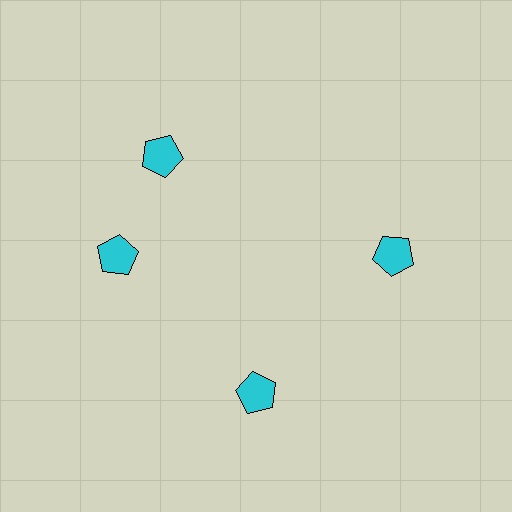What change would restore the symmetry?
The symmetry would be restored by rotating it back into even spacing with its neighbors so that all 4 pentagons sit at equal angles and equal distance from the center.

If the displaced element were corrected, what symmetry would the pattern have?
It would have 4-fold rotational symmetry — the pattern would map onto itself every 90 degrees.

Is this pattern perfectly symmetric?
No. The 4 cyan pentagons are arranged in a ring, but one element near the 12 o'clock position is rotated out of alignment along the ring, breaking the 4-fold rotational symmetry.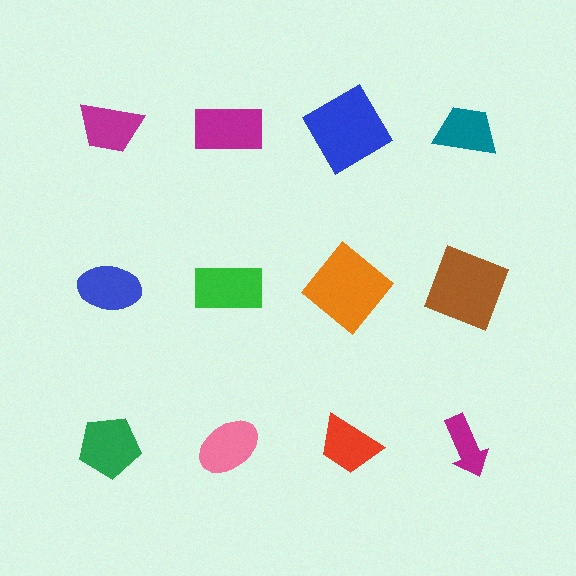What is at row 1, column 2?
A magenta rectangle.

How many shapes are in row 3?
4 shapes.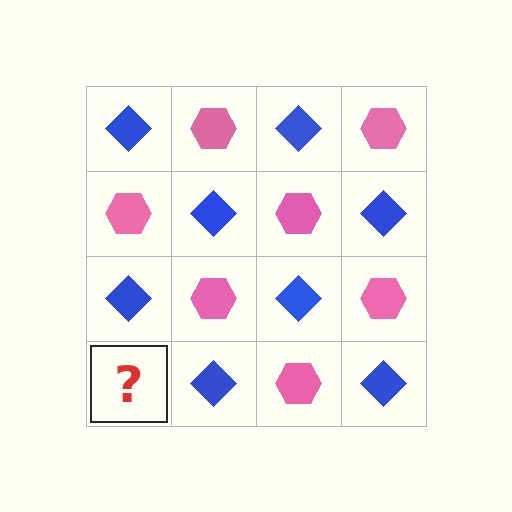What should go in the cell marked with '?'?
The missing cell should contain a pink hexagon.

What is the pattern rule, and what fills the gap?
The rule is that it alternates blue diamond and pink hexagon in a checkerboard pattern. The gap should be filled with a pink hexagon.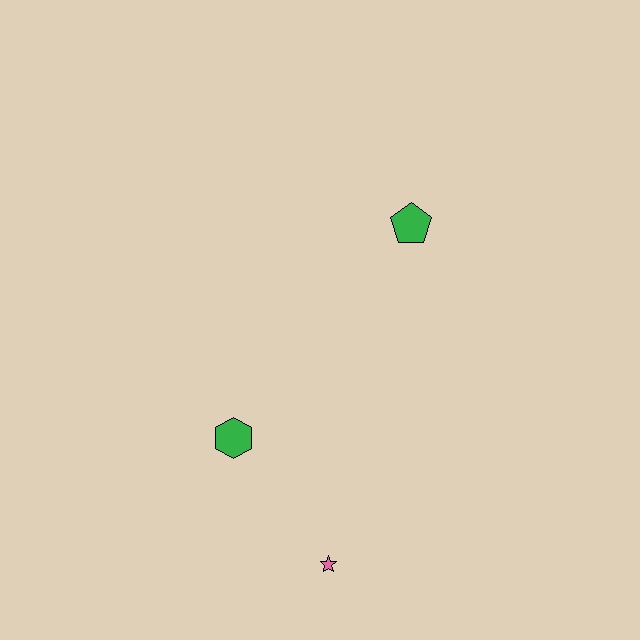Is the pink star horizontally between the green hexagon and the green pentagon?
Yes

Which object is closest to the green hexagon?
The pink star is closest to the green hexagon.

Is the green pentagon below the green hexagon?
No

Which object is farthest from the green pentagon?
The pink star is farthest from the green pentagon.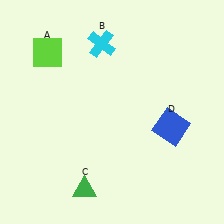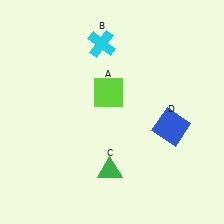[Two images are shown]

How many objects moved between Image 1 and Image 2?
2 objects moved between the two images.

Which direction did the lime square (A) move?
The lime square (A) moved right.